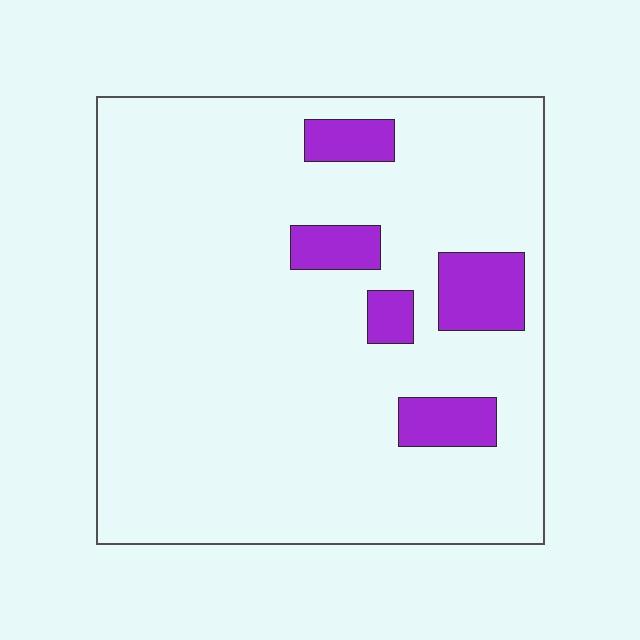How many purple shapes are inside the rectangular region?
5.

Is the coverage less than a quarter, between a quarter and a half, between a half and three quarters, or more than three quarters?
Less than a quarter.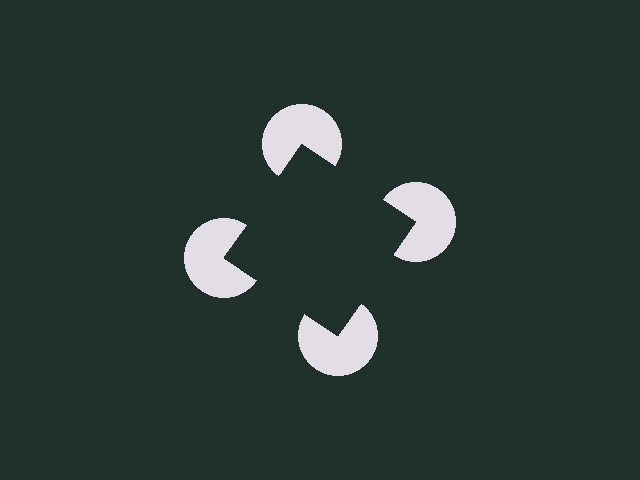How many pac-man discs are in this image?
There are 4 — one at each vertex of the illusory square.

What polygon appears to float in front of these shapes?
An illusory square — its edges are inferred from the aligned wedge cuts in the pac-man discs, not physically drawn.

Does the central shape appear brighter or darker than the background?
It typically appears slightly darker than the background, even though no actual brightness change is drawn.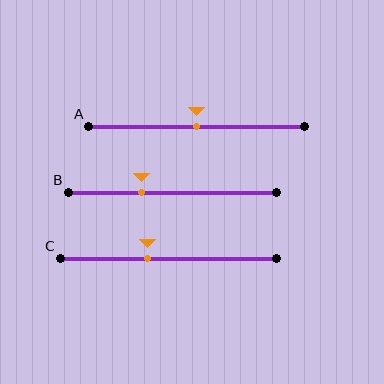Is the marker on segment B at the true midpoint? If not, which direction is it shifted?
No, the marker on segment B is shifted to the left by about 15% of the segment length.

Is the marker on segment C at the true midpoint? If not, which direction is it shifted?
No, the marker on segment C is shifted to the left by about 10% of the segment length.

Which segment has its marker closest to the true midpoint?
Segment A has its marker closest to the true midpoint.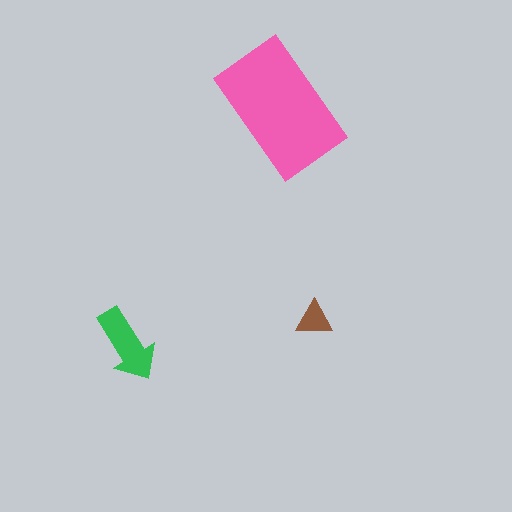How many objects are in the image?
There are 3 objects in the image.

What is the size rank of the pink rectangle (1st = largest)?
1st.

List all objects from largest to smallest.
The pink rectangle, the green arrow, the brown triangle.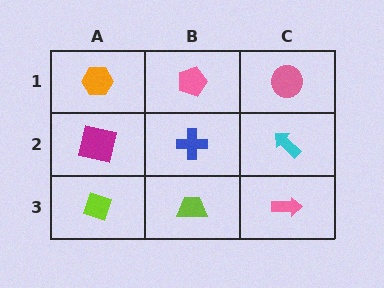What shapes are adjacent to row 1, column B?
A blue cross (row 2, column B), an orange hexagon (row 1, column A), a pink circle (row 1, column C).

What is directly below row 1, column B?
A blue cross.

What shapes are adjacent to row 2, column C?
A pink circle (row 1, column C), a pink arrow (row 3, column C), a blue cross (row 2, column B).